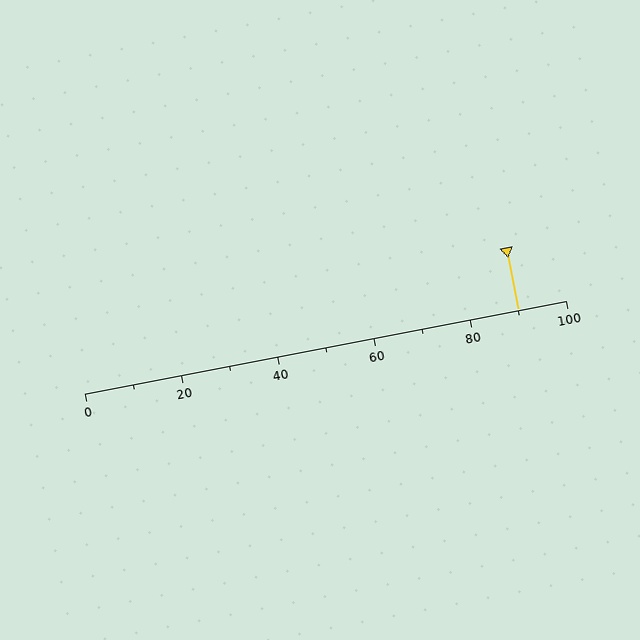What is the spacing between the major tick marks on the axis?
The major ticks are spaced 20 apart.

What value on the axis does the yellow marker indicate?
The marker indicates approximately 90.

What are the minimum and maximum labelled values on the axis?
The axis runs from 0 to 100.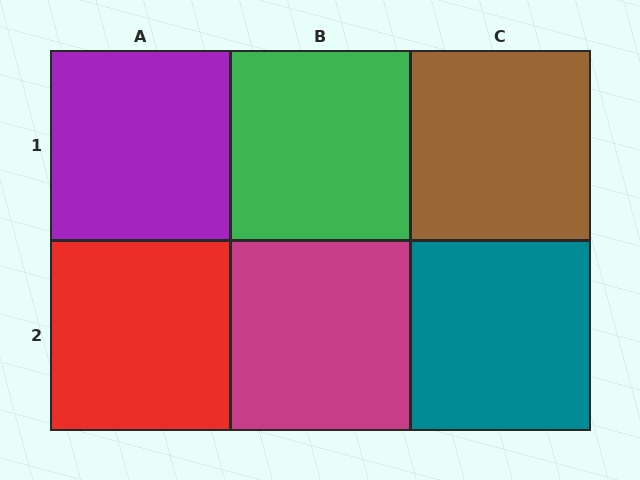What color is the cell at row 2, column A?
Red.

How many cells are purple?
1 cell is purple.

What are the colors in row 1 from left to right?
Purple, green, brown.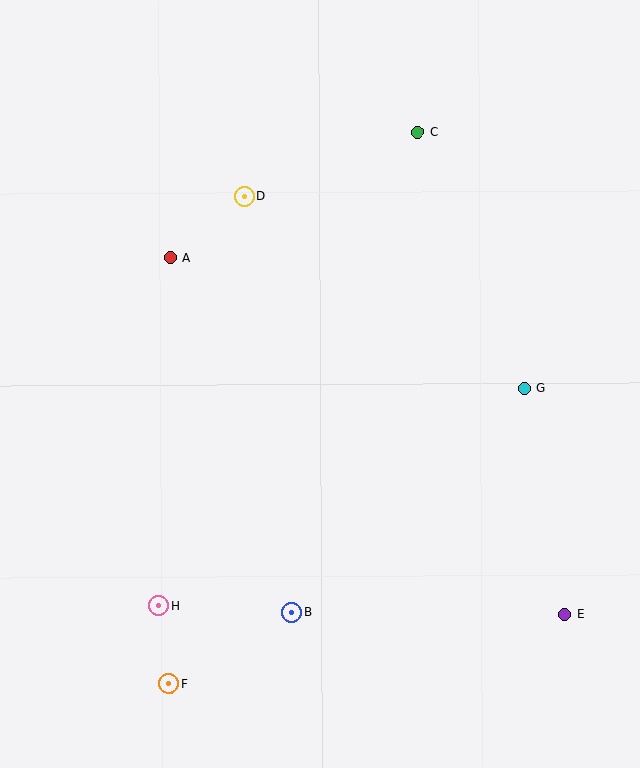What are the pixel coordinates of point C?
Point C is at (417, 133).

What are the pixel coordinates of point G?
Point G is at (524, 388).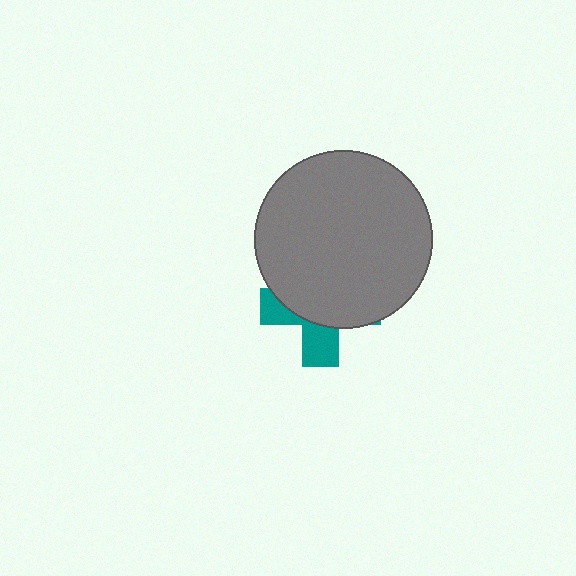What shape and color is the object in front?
The object in front is a gray circle.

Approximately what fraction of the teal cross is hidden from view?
Roughly 67% of the teal cross is hidden behind the gray circle.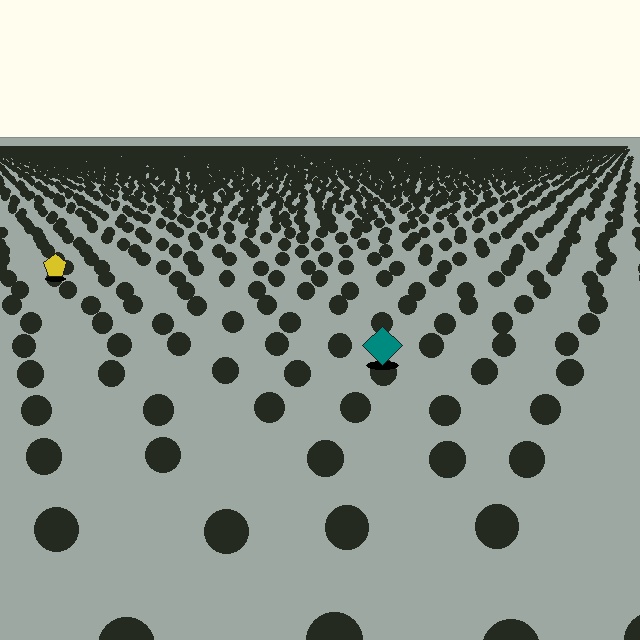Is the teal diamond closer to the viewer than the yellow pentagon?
Yes. The teal diamond is closer — you can tell from the texture gradient: the ground texture is coarser near it.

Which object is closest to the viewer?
The teal diamond is closest. The texture marks near it are larger and more spread out.